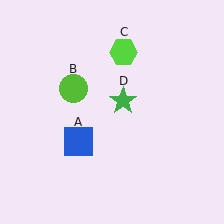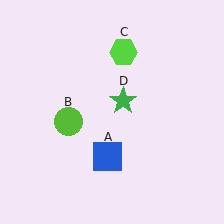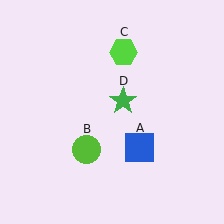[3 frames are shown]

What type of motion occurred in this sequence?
The blue square (object A), lime circle (object B) rotated counterclockwise around the center of the scene.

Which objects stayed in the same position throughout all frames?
Lime hexagon (object C) and green star (object D) remained stationary.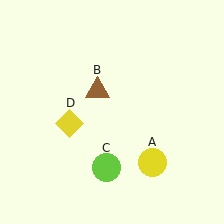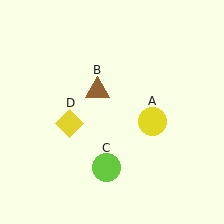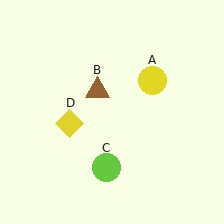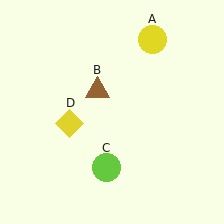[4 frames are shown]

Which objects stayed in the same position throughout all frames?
Brown triangle (object B) and lime circle (object C) and yellow diamond (object D) remained stationary.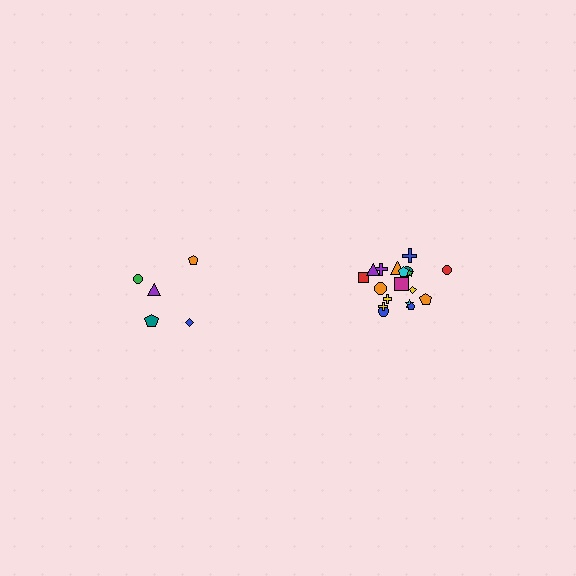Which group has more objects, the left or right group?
The right group.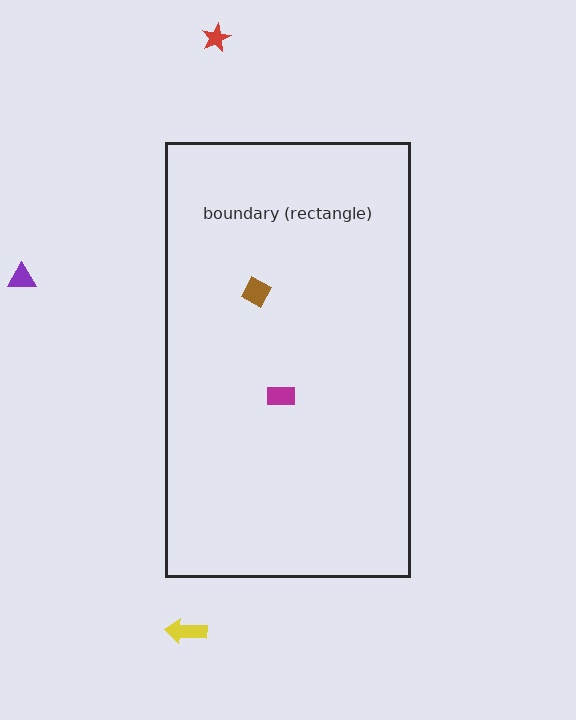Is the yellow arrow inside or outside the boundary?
Outside.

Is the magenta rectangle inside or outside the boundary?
Inside.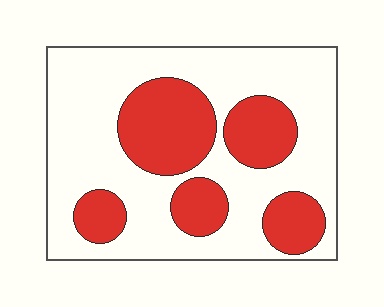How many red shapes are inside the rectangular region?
5.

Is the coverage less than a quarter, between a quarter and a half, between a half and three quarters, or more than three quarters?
Between a quarter and a half.